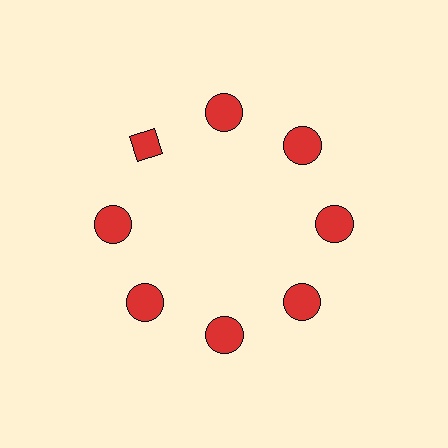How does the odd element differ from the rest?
It has a different shape: diamond instead of circle.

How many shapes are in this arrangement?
There are 8 shapes arranged in a ring pattern.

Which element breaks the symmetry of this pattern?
The red diamond at roughly the 10 o'clock position breaks the symmetry. All other shapes are red circles.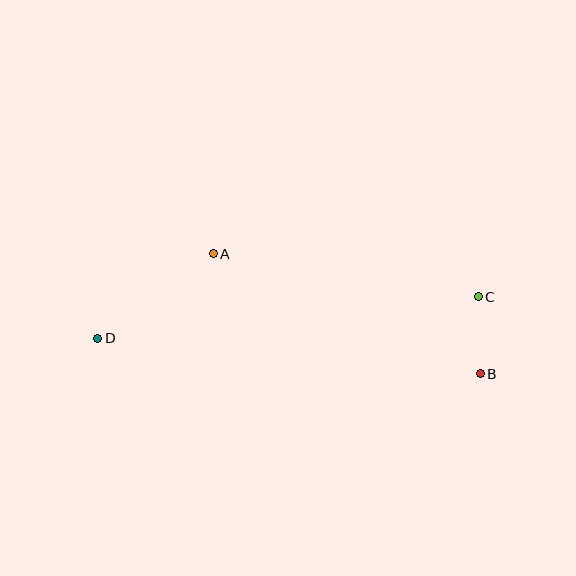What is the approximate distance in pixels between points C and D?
The distance between C and D is approximately 383 pixels.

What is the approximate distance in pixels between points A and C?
The distance between A and C is approximately 269 pixels.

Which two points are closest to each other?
Points B and C are closest to each other.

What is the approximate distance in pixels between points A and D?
The distance between A and D is approximately 143 pixels.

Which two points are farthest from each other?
Points B and D are farthest from each other.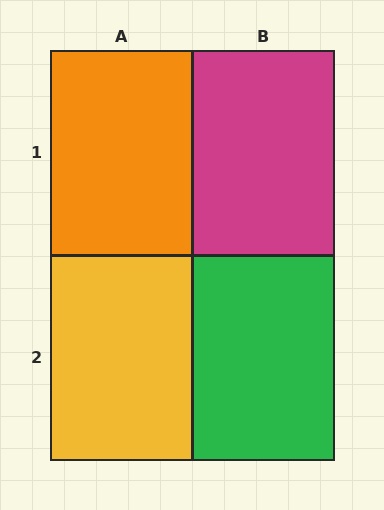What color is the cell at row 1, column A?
Orange.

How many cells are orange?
1 cell is orange.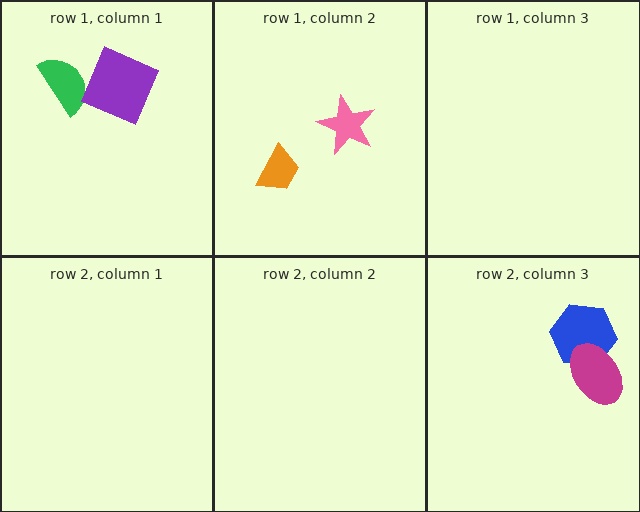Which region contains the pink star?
The row 1, column 2 region.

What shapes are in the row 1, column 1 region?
The green semicircle, the purple square.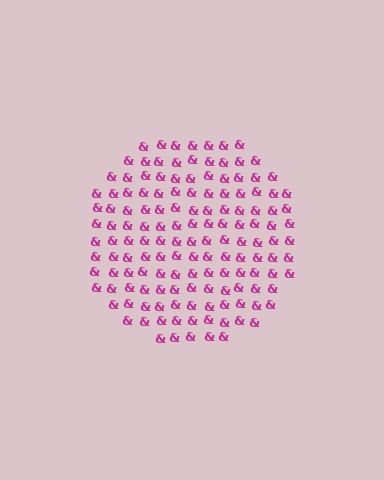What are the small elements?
The small elements are ampersands.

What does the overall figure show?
The overall figure shows a circle.